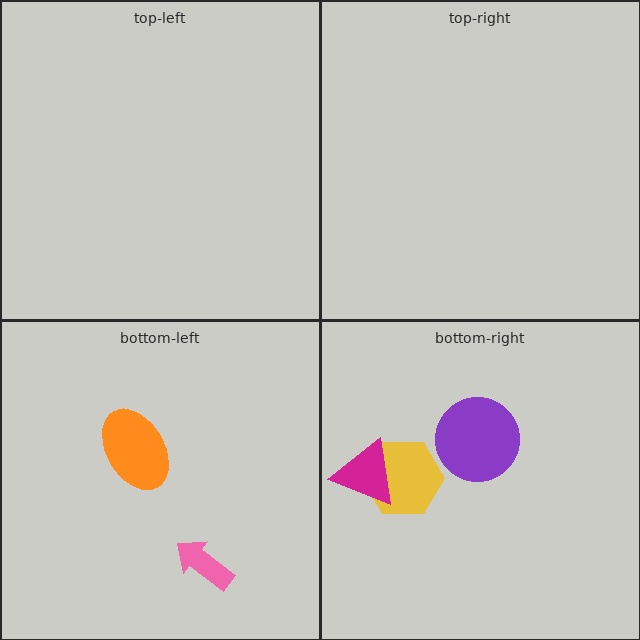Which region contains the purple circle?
The bottom-right region.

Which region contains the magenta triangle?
The bottom-right region.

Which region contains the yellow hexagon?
The bottom-right region.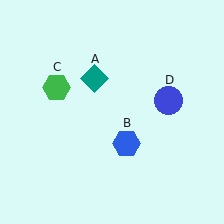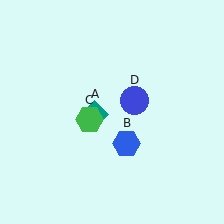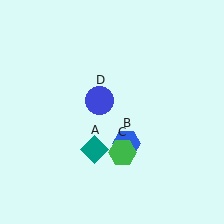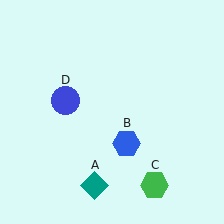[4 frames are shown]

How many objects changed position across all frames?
3 objects changed position: teal diamond (object A), green hexagon (object C), blue circle (object D).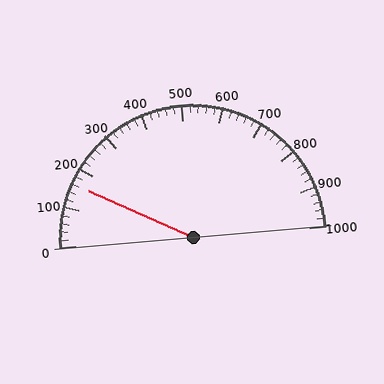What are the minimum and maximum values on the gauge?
The gauge ranges from 0 to 1000.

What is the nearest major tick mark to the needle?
The nearest major tick mark is 200.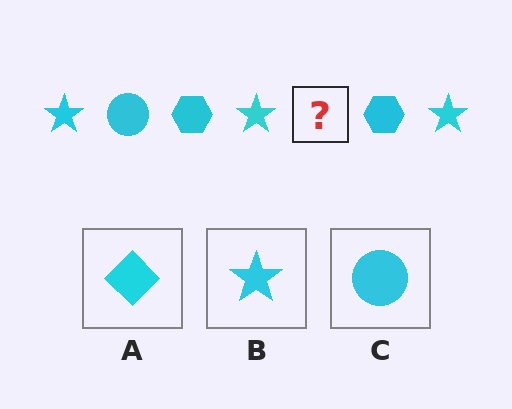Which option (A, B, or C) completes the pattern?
C.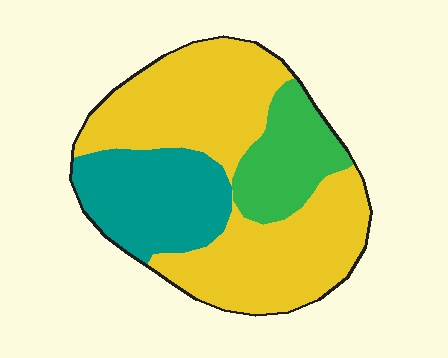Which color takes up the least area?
Green, at roughly 15%.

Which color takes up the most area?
Yellow, at roughly 60%.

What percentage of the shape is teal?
Teal covers about 25% of the shape.